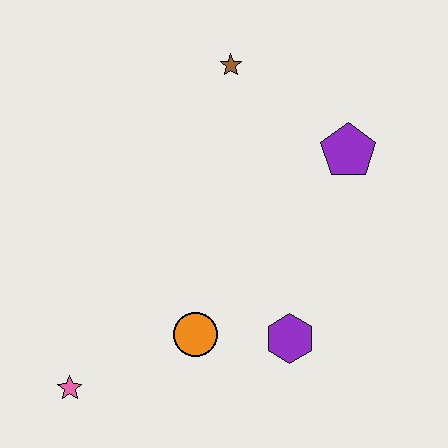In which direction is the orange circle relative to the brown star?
The orange circle is below the brown star.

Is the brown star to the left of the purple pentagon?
Yes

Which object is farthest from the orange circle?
The brown star is farthest from the orange circle.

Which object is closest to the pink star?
The orange circle is closest to the pink star.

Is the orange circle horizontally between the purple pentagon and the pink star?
Yes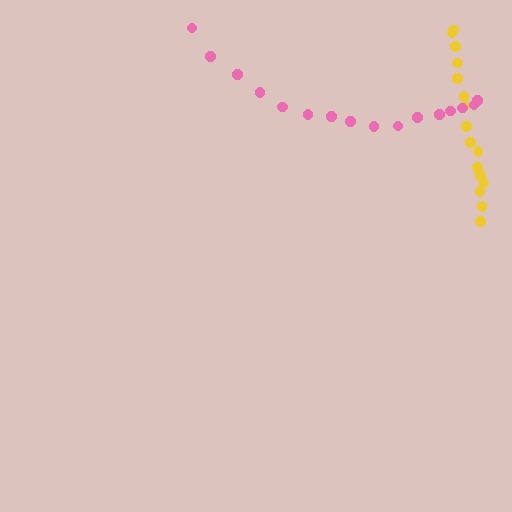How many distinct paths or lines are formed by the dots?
There are 2 distinct paths.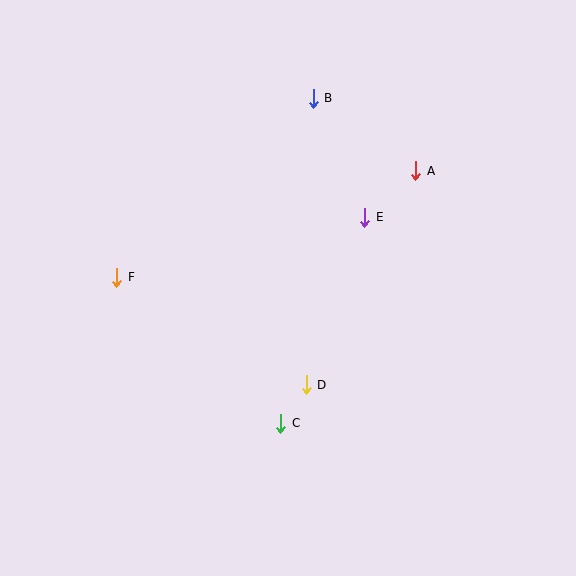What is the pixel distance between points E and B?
The distance between E and B is 130 pixels.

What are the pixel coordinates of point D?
Point D is at (306, 385).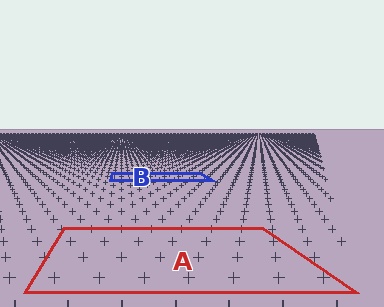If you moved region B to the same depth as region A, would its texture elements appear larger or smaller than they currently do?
They would appear larger. At a closer depth, the same texture elements are projected at a bigger on-screen size.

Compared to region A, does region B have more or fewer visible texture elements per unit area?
Region B has more texture elements per unit area — they are packed more densely because it is farther away.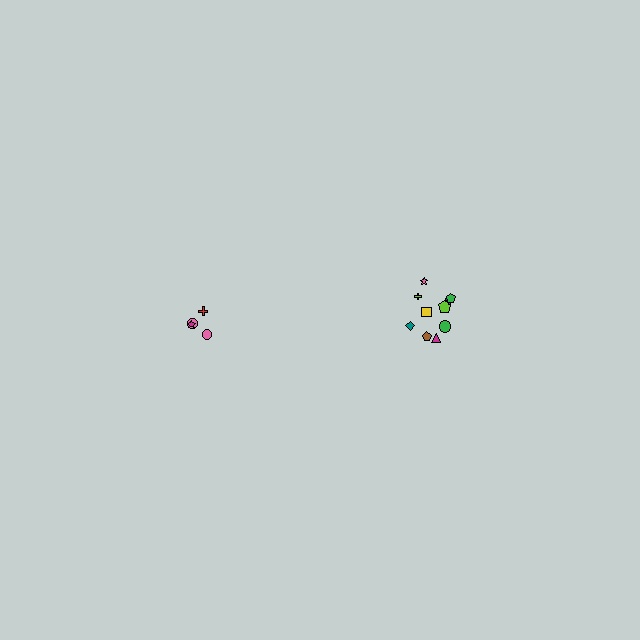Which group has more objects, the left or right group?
The right group.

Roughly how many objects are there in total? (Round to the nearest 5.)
Roughly 15 objects in total.